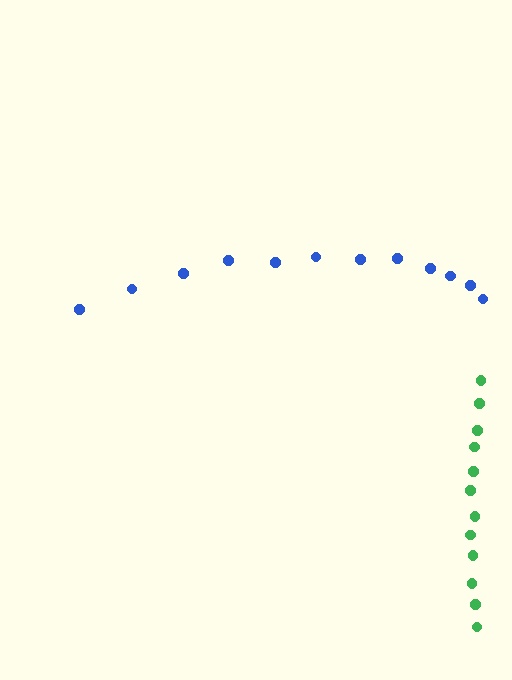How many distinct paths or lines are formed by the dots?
There are 2 distinct paths.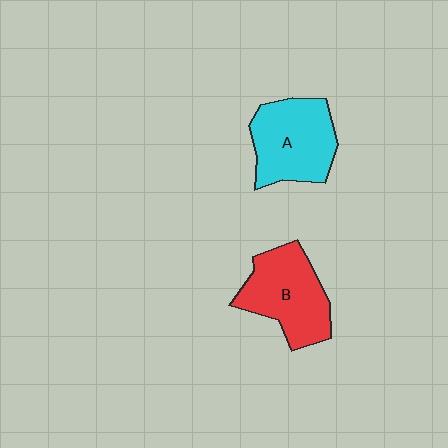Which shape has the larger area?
Shape A (cyan).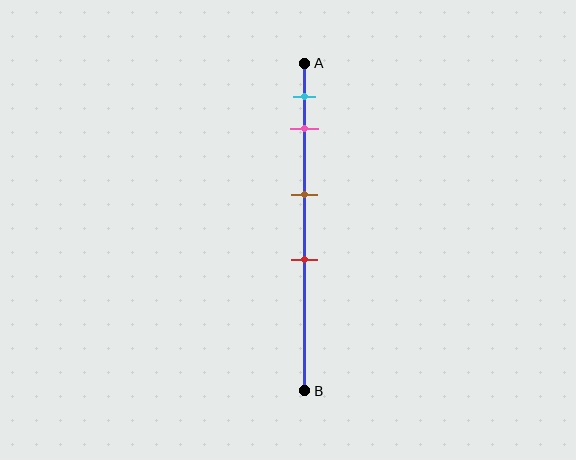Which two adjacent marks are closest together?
The cyan and pink marks are the closest adjacent pair.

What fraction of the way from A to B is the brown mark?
The brown mark is approximately 40% (0.4) of the way from A to B.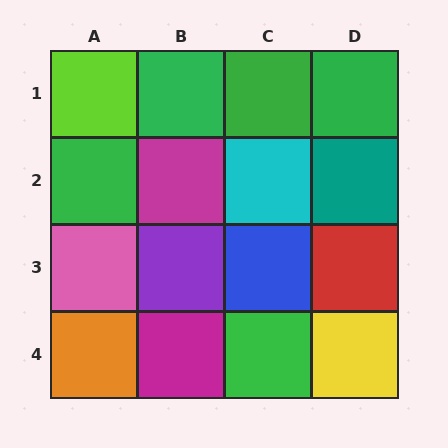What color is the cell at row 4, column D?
Yellow.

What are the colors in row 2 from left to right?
Green, magenta, cyan, teal.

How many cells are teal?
1 cell is teal.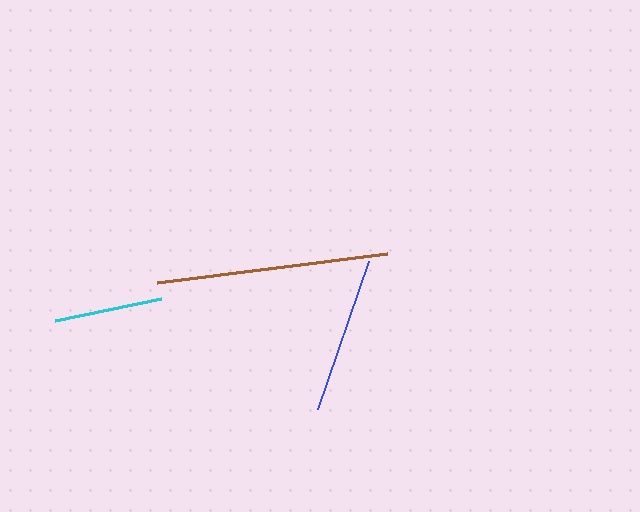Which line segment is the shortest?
The cyan line is the shortest at approximately 109 pixels.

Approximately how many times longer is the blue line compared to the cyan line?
The blue line is approximately 1.4 times the length of the cyan line.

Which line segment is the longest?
The brown line is the longest at approximately 232 pixels.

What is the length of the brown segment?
The brown segment is approximately 232 pixels long.